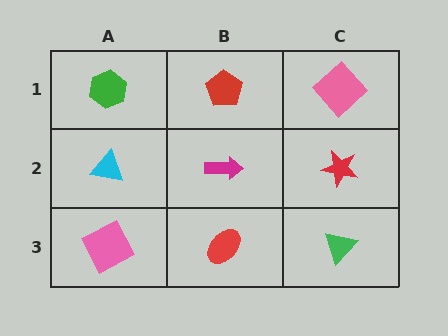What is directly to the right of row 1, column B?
A pink diamond.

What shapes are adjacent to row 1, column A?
A cyan triangle (row 2, column A), a red pentagon (row 1, column B).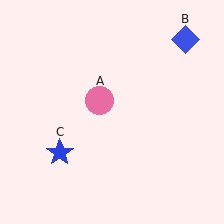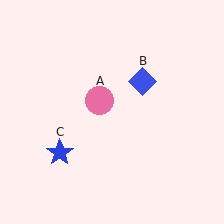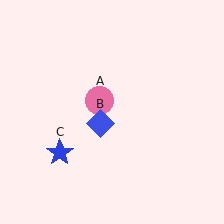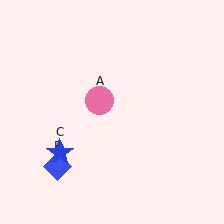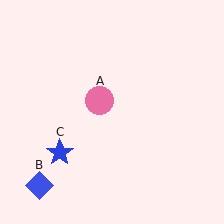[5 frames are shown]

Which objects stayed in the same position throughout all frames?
Pink circle (object A) and blue star (object C) remained stationary.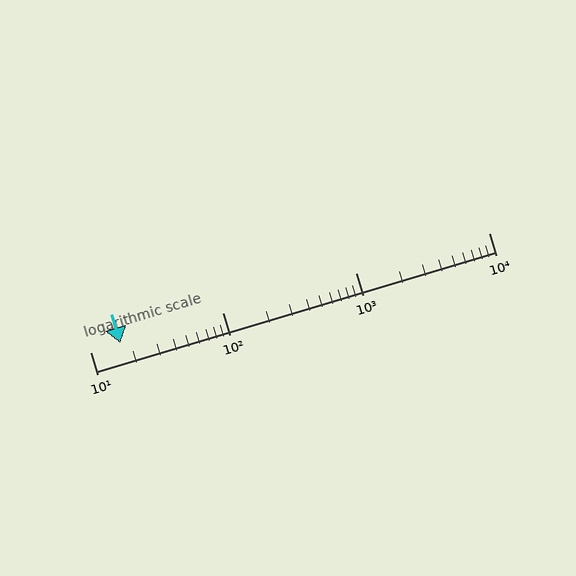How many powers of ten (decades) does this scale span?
The scale spans 3 decades, from 10 to 10000.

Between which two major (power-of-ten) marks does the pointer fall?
The pointer is between 10 and 100.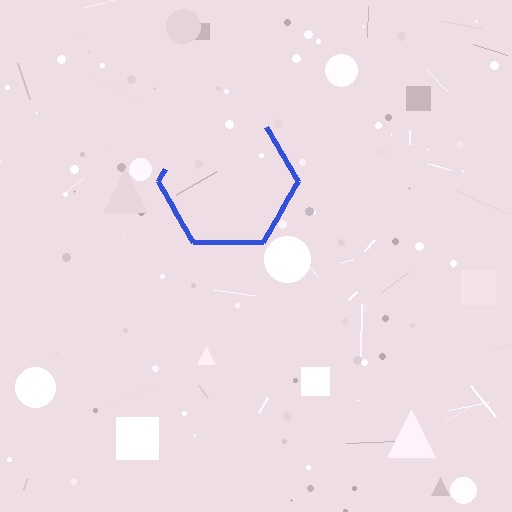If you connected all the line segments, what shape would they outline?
They would outline a hexagon.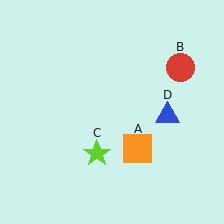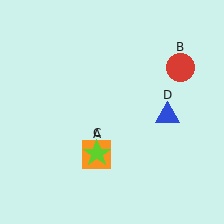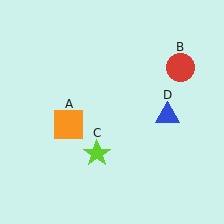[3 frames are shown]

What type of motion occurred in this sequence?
The orange square (object A) rotated clockwise around the center of the scene.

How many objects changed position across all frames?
1 object changed position: orange square (object A).